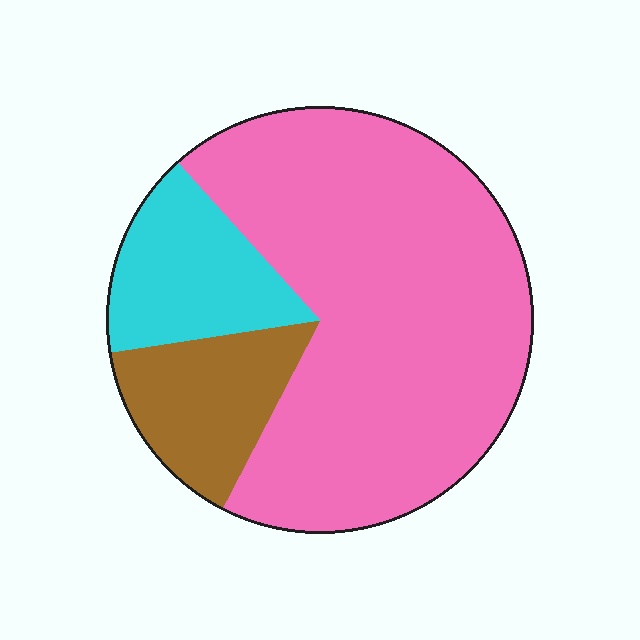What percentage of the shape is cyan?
Cyan covers roughly 15% of the shape.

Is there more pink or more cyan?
Pink.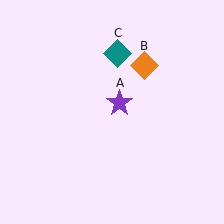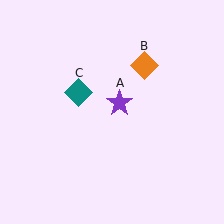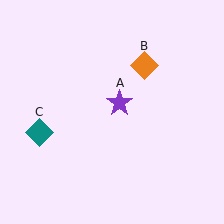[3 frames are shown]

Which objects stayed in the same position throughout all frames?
Purple star (object A) and orange diamond (object B) remained stationary.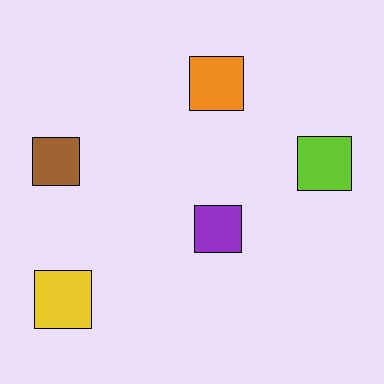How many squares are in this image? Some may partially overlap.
There are 5 squares.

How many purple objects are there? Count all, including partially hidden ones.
There is 1 purple object.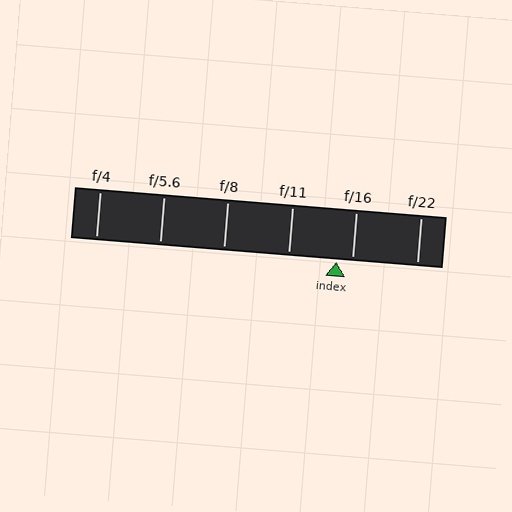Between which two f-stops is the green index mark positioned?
The index mark is between f/11 and f/16.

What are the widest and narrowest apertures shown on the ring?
The widest aperture shown is f/4 and the narrowest is f/22.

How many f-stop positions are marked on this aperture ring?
There are 6 f-stop positions marked.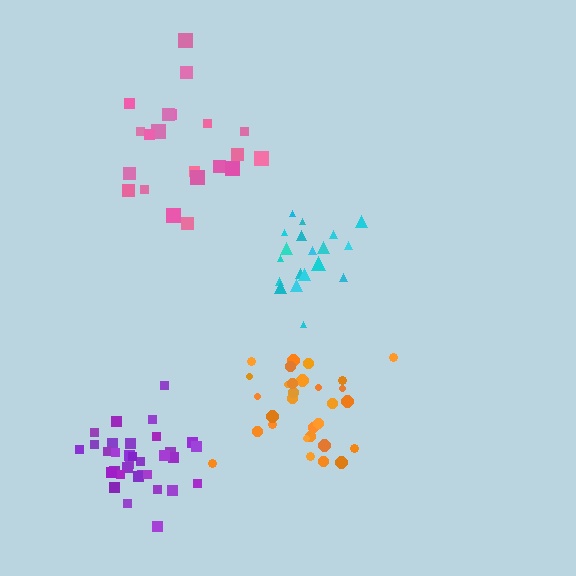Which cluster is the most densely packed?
Purple.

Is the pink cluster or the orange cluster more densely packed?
Orange.